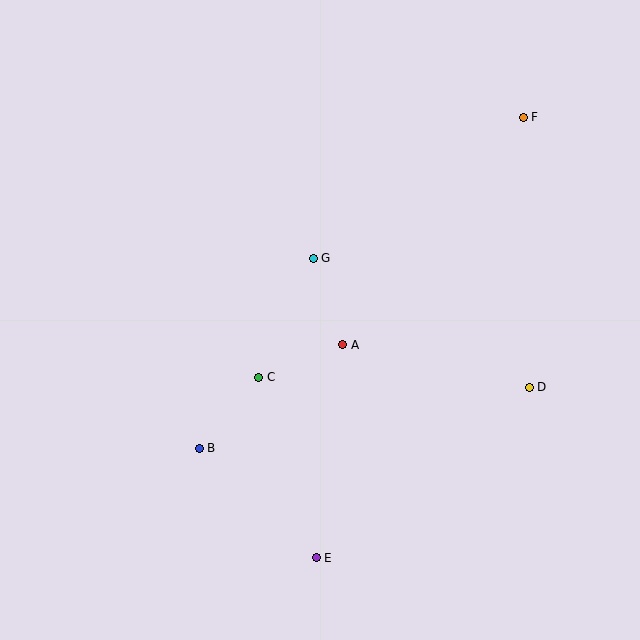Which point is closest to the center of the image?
Point A at (343, 345) is closest to the center.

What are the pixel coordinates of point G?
Point G is at (313, 258).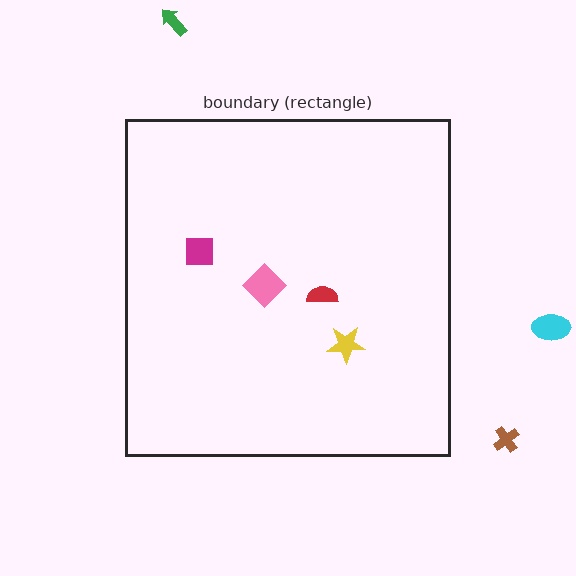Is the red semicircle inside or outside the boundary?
Inside.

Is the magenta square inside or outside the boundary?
Inside.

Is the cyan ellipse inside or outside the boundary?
Outside.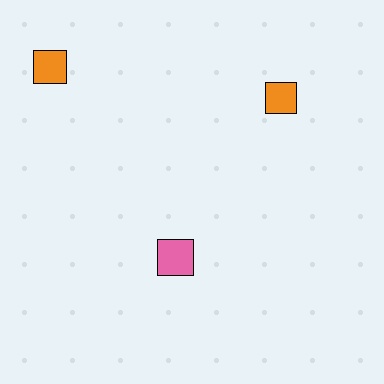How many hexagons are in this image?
There are no hexagons.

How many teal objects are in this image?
There are no teal objects.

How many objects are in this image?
There are 3 objects.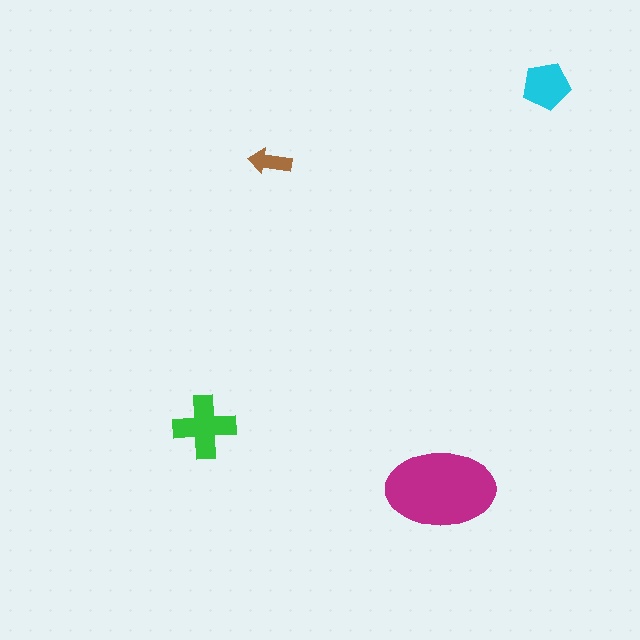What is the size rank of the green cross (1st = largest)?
2nd.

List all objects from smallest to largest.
The brown arrow, the cyan pentagon, the green cross, the magenta ellipse.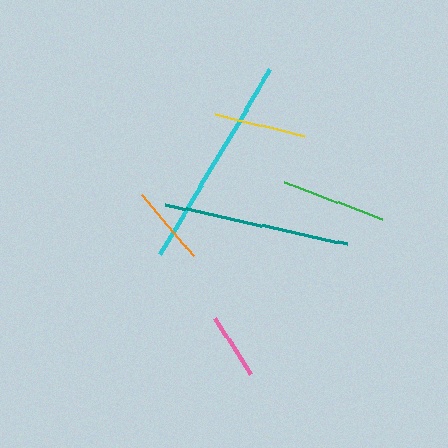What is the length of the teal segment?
The teal segment is approximately 187 pixels long.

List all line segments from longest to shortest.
From longest to shortest: cyan, teal, green, yellow, orange, pink.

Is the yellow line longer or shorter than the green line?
The green line is longer than the yellow line.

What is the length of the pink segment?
The pink segment is approximately 66 pixels long.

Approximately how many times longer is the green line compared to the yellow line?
The green line is approximately 1.1 times the length of the yellow line.